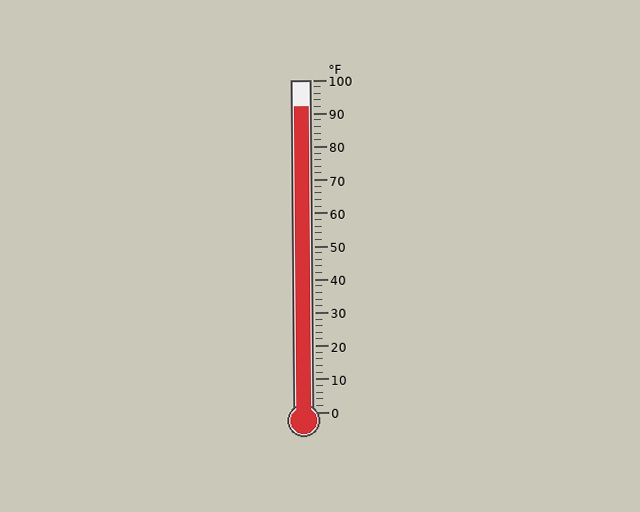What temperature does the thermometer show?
The thermometer shows approximately 92°F.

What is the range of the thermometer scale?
The thermometer scale ranges from 0°F to 100°F.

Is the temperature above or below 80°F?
The temperature is above 80°F.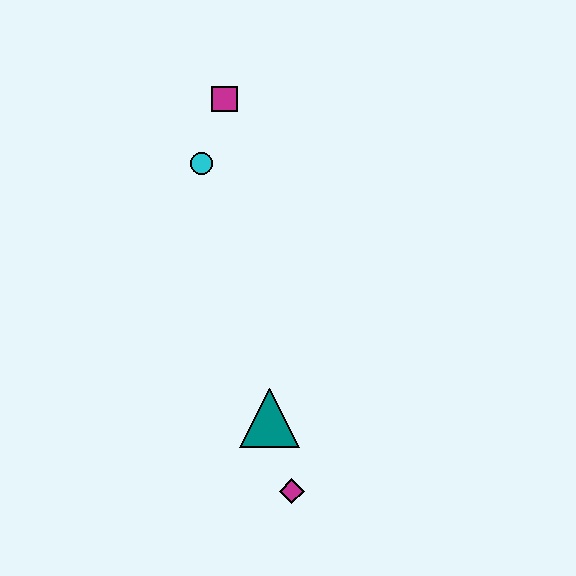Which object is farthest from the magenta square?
The magenta diamond is farthest from the magenta square.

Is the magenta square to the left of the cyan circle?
No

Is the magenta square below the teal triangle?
No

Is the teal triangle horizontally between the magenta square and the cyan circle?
No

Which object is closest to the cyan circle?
The magenta square is closest to the cyan circle.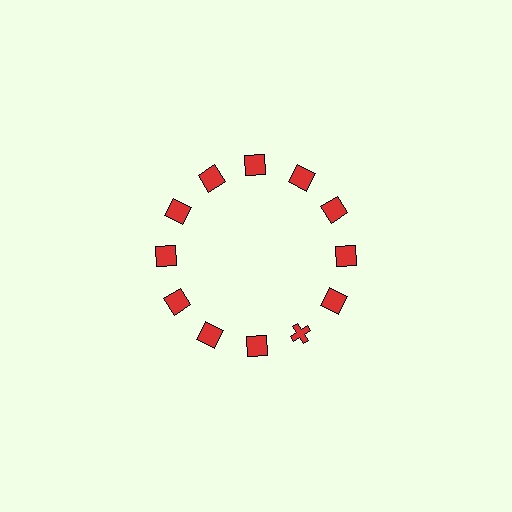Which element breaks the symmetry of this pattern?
The red cross at roughly the 5 o'clock position breaks the symmetry. All other shapes are red squares.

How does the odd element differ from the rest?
It has a different shape: cross instead of square.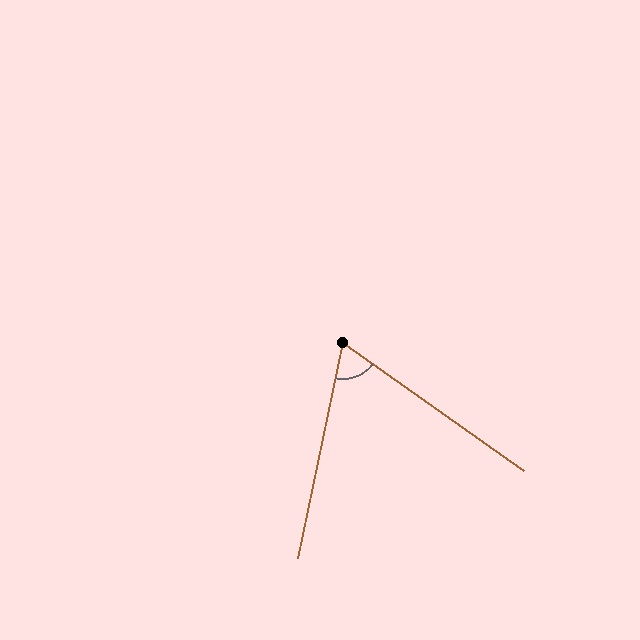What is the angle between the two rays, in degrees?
Approximately 66 degrees.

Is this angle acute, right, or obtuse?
It is acute.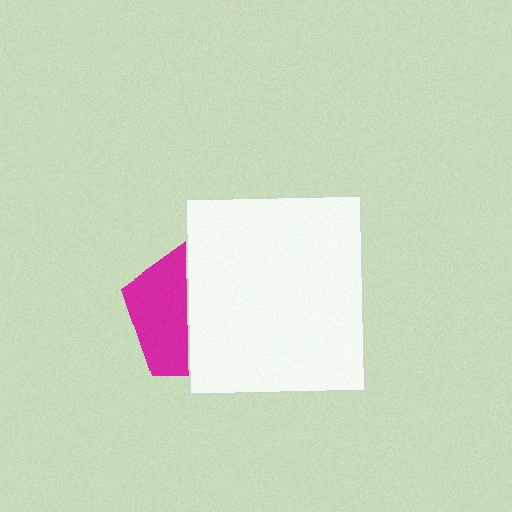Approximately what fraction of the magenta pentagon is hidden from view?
Roughly 59% of the magenta pentagon is hidden behind the white rectangle.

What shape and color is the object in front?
The object in front is a white rectangle.